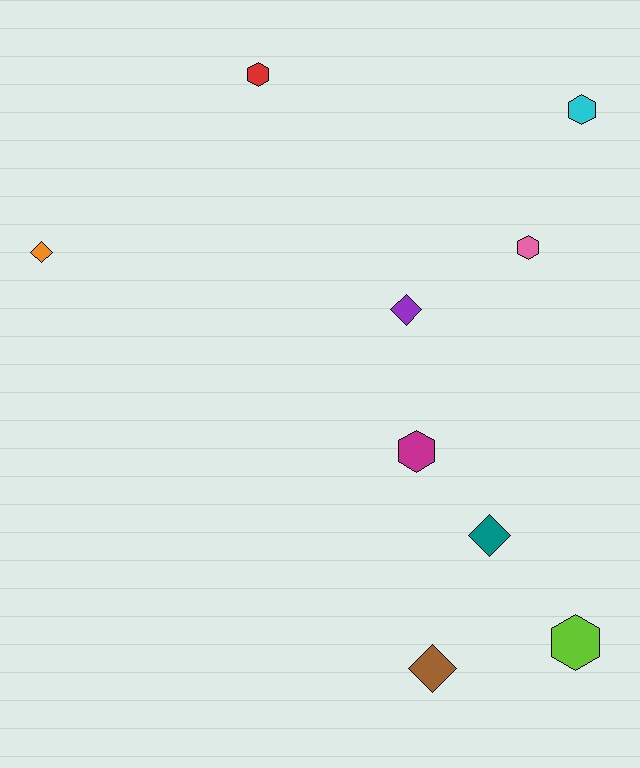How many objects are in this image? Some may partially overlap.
There are 9 objects.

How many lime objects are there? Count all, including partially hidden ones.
There is 1 lime object.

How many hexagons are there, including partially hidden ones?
There are 5 hexagons.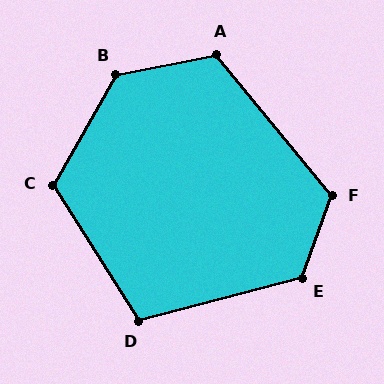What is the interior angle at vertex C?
Approximately 118 degrees (obtuse).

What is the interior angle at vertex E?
Approximately 124 degrees (obtuse).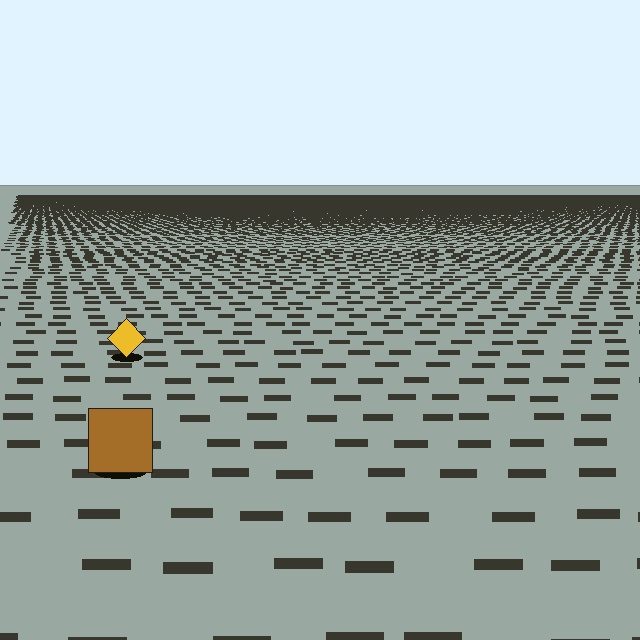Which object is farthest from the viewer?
The yellow diamond is farthest from the viewer. It appears smaller and the ground texture around it is denser.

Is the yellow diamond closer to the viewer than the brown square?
No. The brown square is closer — you can tell from the texture gradient: the ground texture is coarser near it.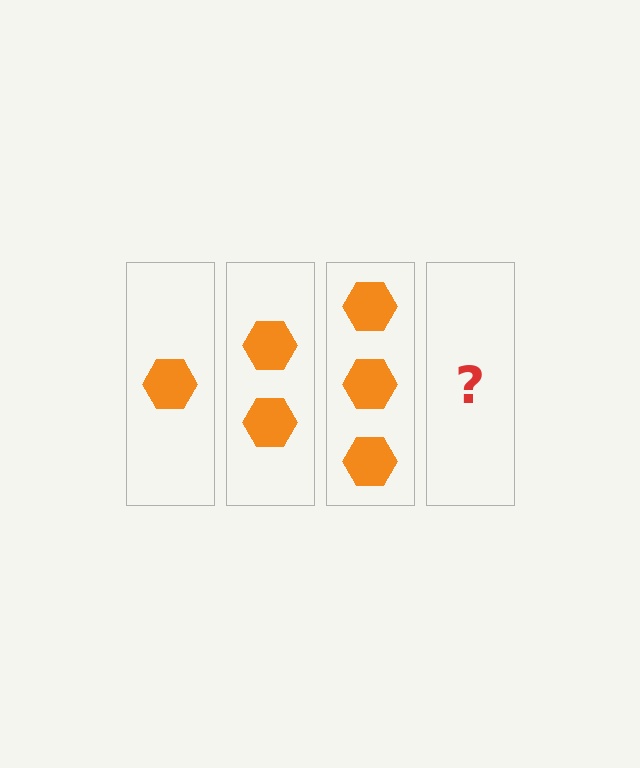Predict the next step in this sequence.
The next step is 4 hexagons.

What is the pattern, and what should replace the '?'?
The pattern is that each step adds one more hexagon. The '?' should be 4 hexagons.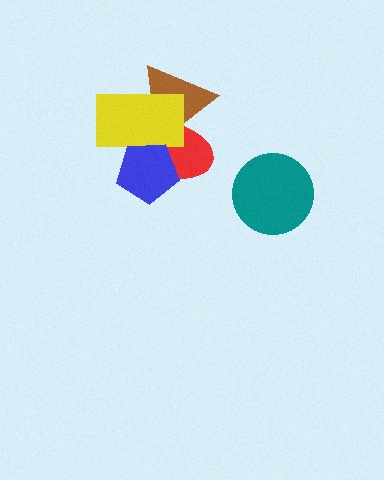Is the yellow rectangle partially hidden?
Yes, it is partially covered by another shape.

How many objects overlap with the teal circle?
0 objects overlap with the teal circle.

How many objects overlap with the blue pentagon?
2 objects overlap with the blue pentagon.